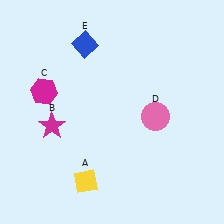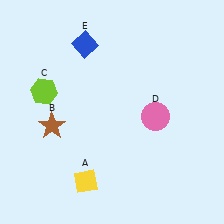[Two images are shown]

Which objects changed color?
B changed from magenta to brown. C changed from magenta to lime.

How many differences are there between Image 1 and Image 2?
There are 2 differences between the two images.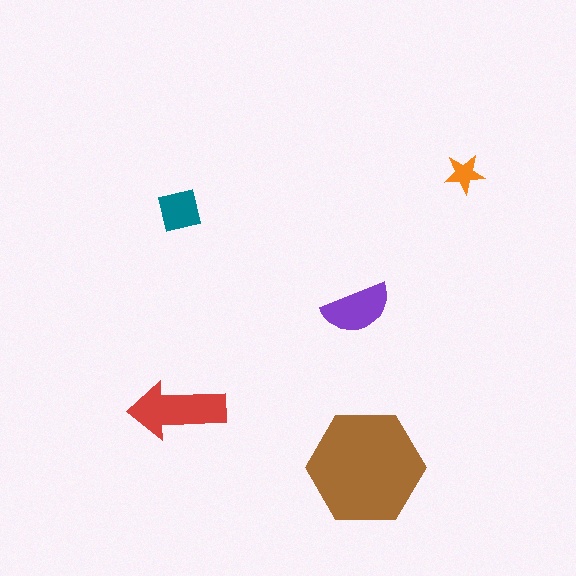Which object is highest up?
The orange star is topmost.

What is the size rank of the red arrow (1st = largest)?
2nd.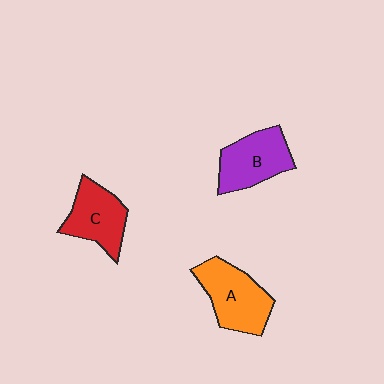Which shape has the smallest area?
Shape C (red).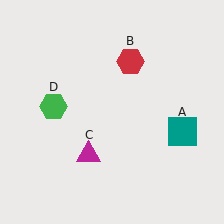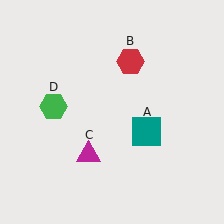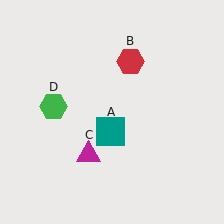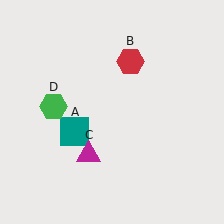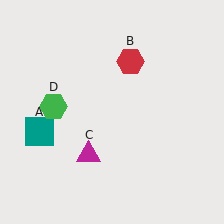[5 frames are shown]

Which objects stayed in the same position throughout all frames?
Red hexagon (object B) and magenta triangle (object C) and green hexagon (object D) remained stationary.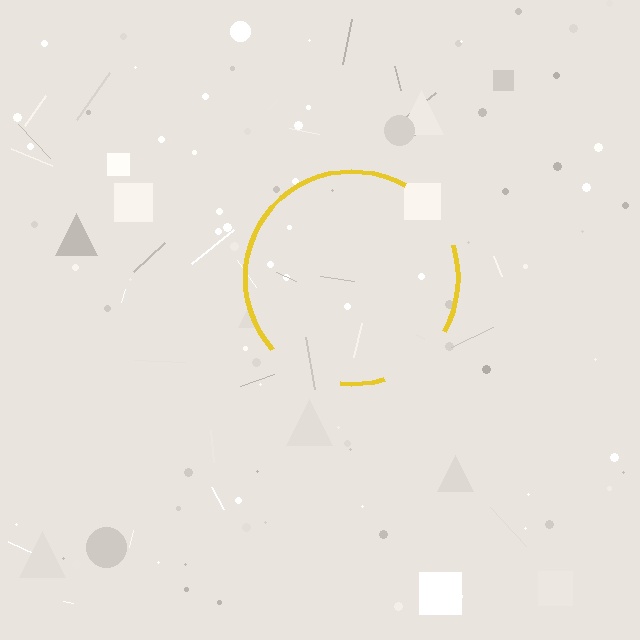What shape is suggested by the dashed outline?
The dashed outline suggests a circle.